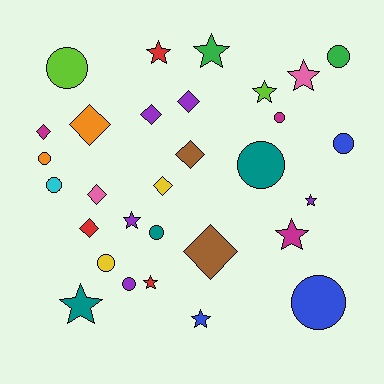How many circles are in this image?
There are 11 circles.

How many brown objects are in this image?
There are 2 brown objects.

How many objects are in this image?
There are 30 objects.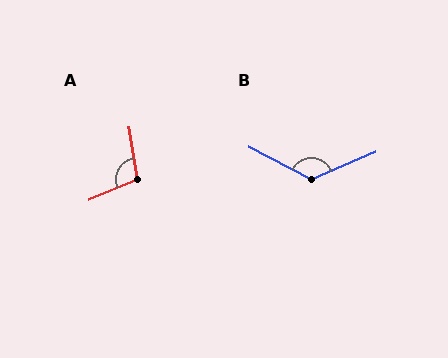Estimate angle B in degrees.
Approximately 129 degrees.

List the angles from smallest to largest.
A (104°), B (129°).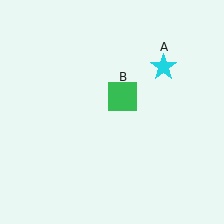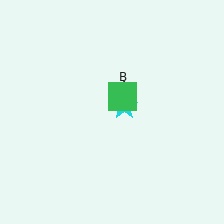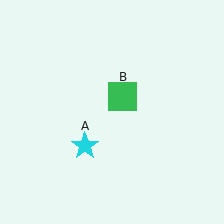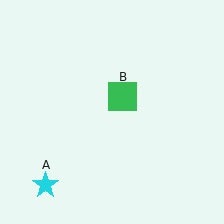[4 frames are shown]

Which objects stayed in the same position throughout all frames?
Green square (object B) remained stationary.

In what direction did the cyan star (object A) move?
The cyan star (object A) moved down and to the left.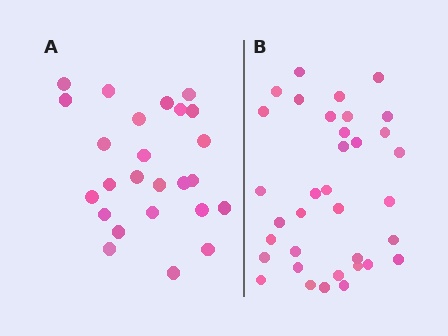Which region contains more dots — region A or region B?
Region B (the right region) has more dots.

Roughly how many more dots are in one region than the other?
Region B has roughly 10 or so more dots than region A.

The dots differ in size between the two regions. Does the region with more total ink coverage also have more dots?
No. Region A has more total ink coverage because its dots are larger, but region B actually contains more individual dots. Total area can be misleading — the number of items is what matters here.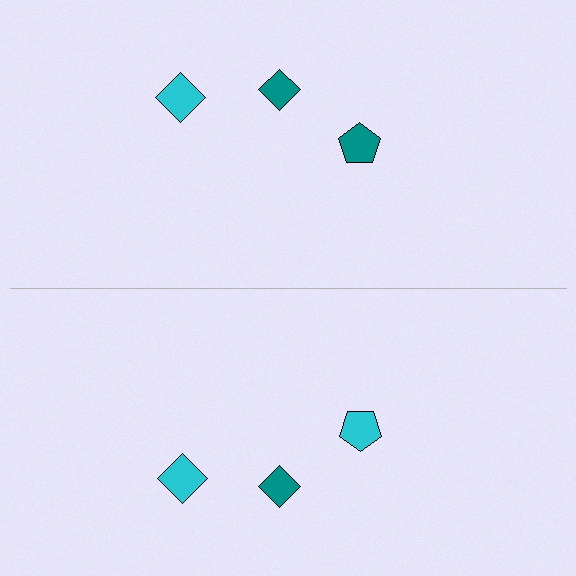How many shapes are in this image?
There are 6 shapes in this image.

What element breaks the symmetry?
The cyan pentagon on the bottom side breaks the symmetry — its mirror counterpart is teal.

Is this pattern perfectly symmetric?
No, the pattern is not perfectly symmetric. The cyan pentagon on the bottom side breaks the symmetry — its mirror counterpart is teal.